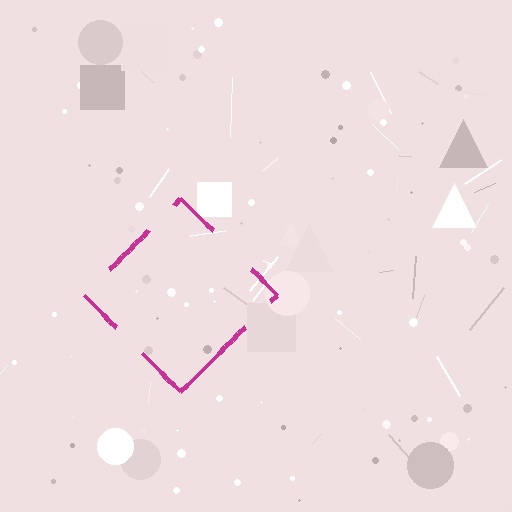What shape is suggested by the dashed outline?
The dashed outline suggests a diamond.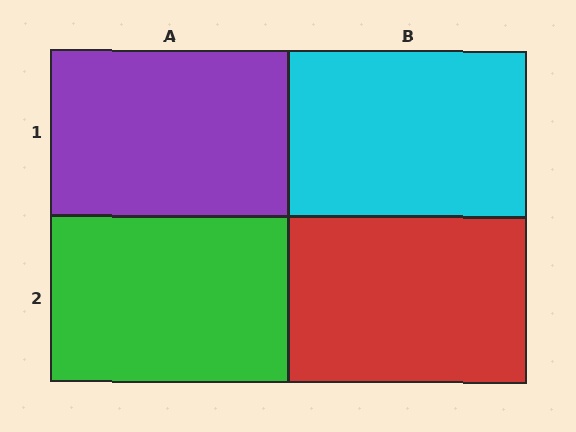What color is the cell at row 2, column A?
Green.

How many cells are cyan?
1 cell is cyan.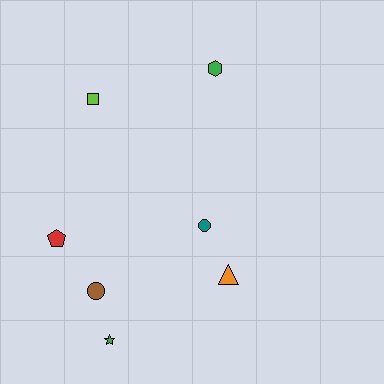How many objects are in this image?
There are 7 objects.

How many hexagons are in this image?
There is 1 hexagon.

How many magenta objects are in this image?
There are no magenta objects.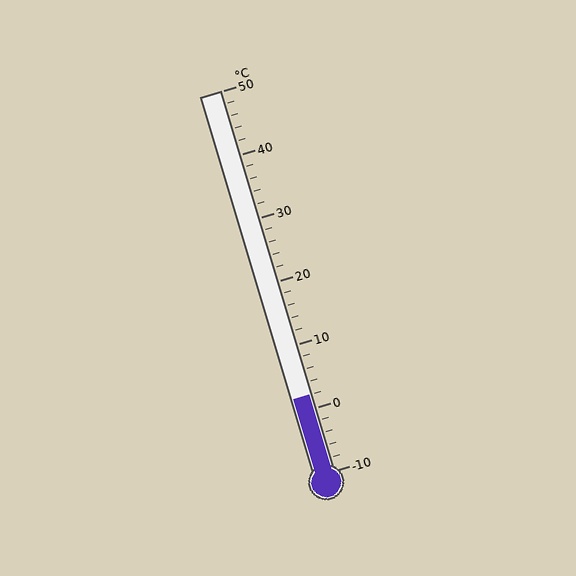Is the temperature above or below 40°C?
The temperature is below 40°C.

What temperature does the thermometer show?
The thermometer shows approximately 2°C.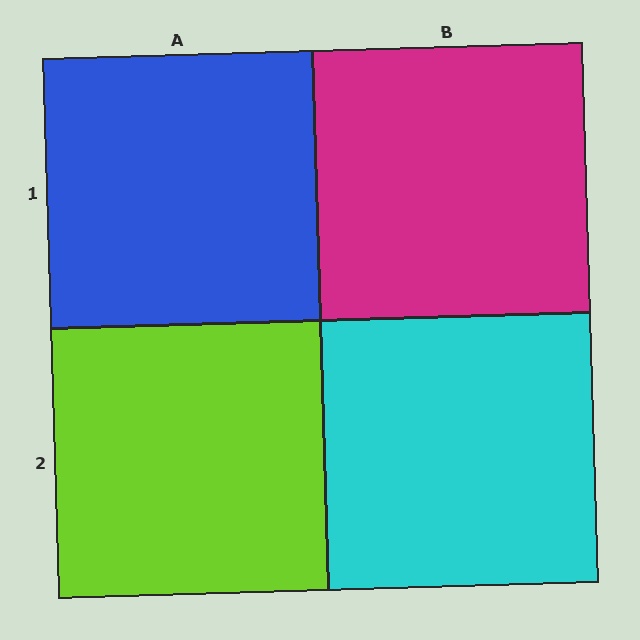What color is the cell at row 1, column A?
Blue.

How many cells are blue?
1 cell is blue.